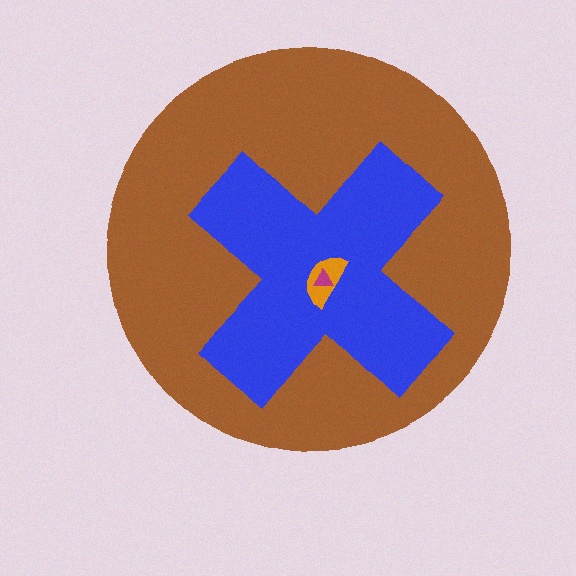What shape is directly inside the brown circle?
The blue cross.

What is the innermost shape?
The magenta triangle.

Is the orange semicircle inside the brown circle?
Yes.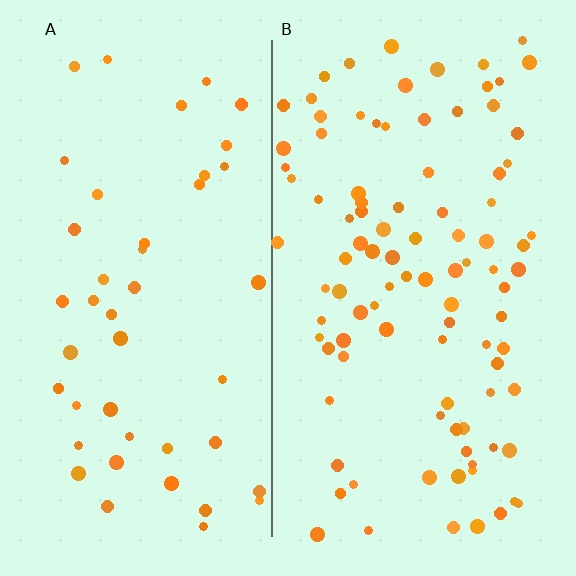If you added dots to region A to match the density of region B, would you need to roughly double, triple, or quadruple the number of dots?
Approximately double.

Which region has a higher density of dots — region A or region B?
B (the right).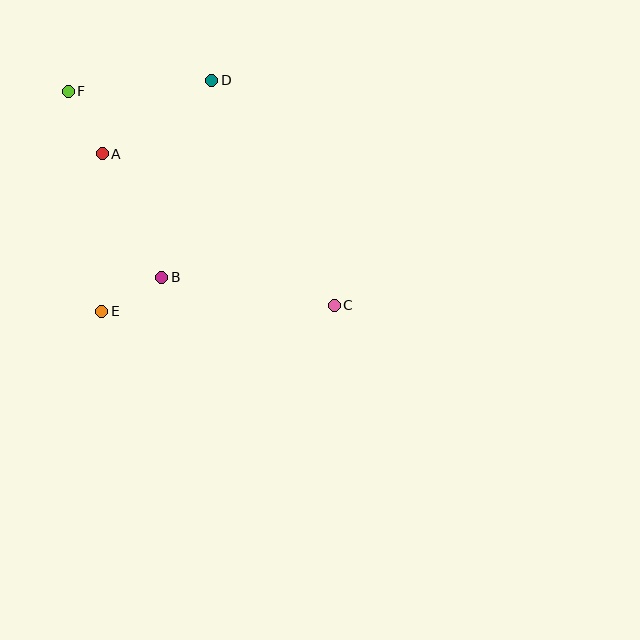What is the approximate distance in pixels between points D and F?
The distance between D and F is approximately 144 pixels.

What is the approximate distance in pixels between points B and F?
The distance between B and F is approximately 208 pixels.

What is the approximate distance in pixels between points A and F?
The distance between A and F is approximately 71 pixels.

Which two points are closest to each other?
Points B and E are closest to each other.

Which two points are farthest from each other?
Points C and F are farthest from each other.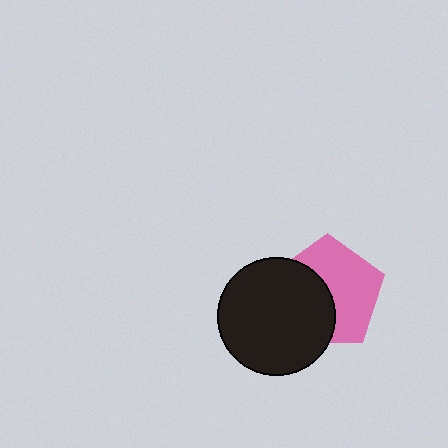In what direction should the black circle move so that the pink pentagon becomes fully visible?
The black circle should move left. That is the shortest direction to clear the overlap and leave the pink pentagon fully visible.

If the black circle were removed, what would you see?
You would see the complete pink pentagon.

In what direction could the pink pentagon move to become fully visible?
The pink pentagon could move right. That would shift it out from behind the black circle entirely.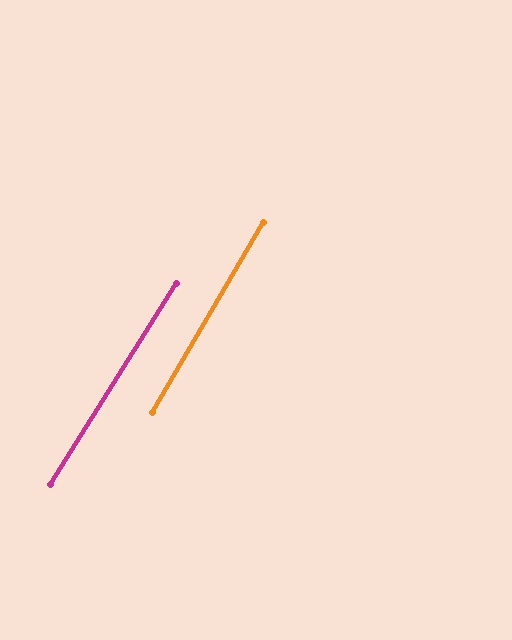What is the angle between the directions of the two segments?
Approximately 2 degrees.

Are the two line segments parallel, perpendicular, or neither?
Parallel — their directions differ by only 1.7°.